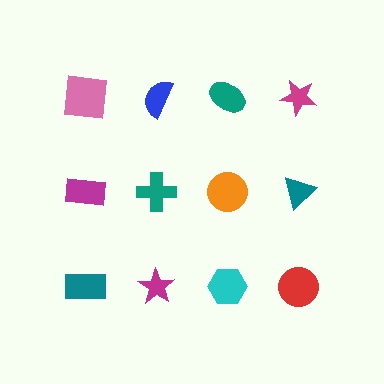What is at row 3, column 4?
A red circle.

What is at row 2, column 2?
A teal cross.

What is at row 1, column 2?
A blue semicircle.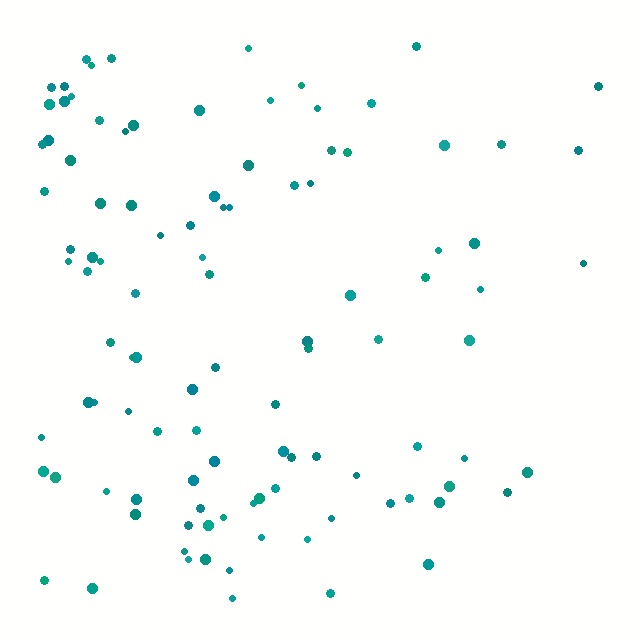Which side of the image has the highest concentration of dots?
The left.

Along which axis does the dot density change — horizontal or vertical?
Horizontal.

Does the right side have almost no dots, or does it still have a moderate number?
Still a moderate number, just noticeably fewer than the left.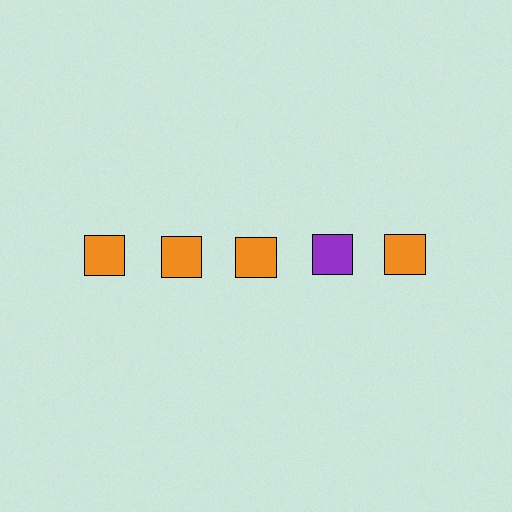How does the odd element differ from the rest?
It has a different color: purple instead of orange.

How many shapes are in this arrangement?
There are 5 shapes arranged in a grid pattern.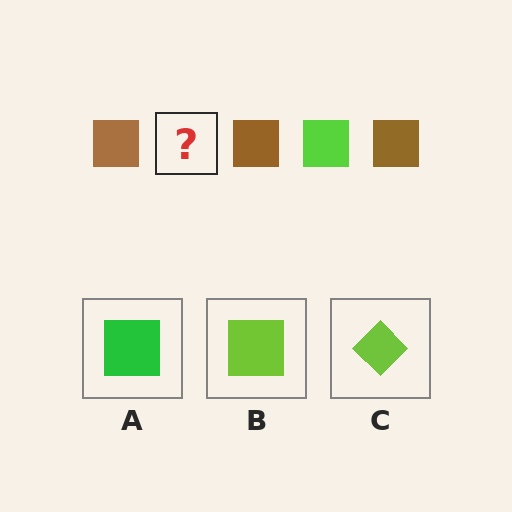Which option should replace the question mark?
Option B.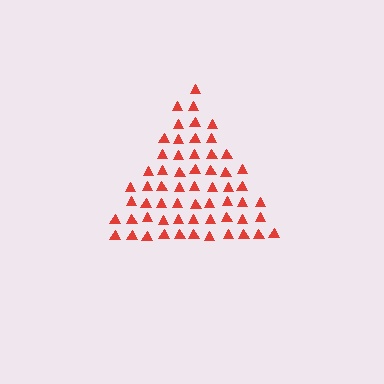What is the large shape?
The large shape is a triangle.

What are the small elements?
The small elements are triangles.